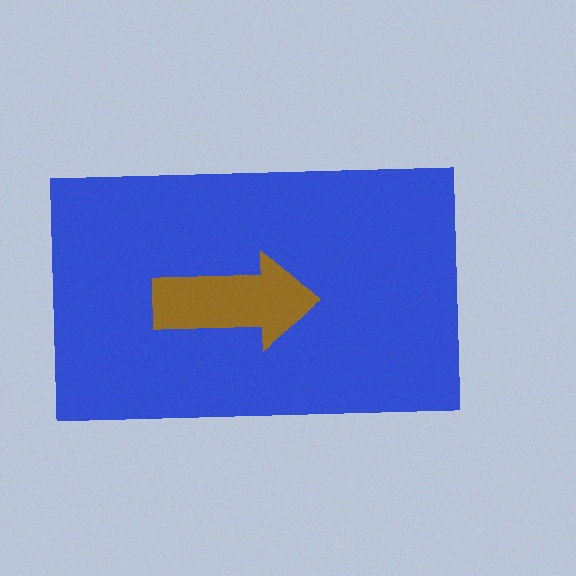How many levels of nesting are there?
2.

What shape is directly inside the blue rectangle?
The brown arrow.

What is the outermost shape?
The blue rectangle.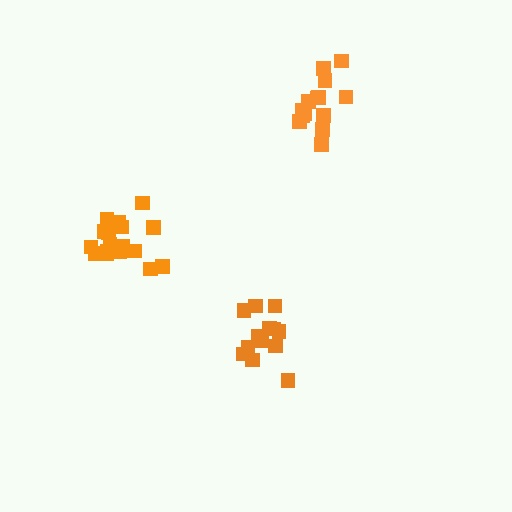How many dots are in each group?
Group 1: 17 dots, Group 2: 14 dots, Group 3: 13 dots (44 total).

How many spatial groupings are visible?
There are 3 spatial groupings.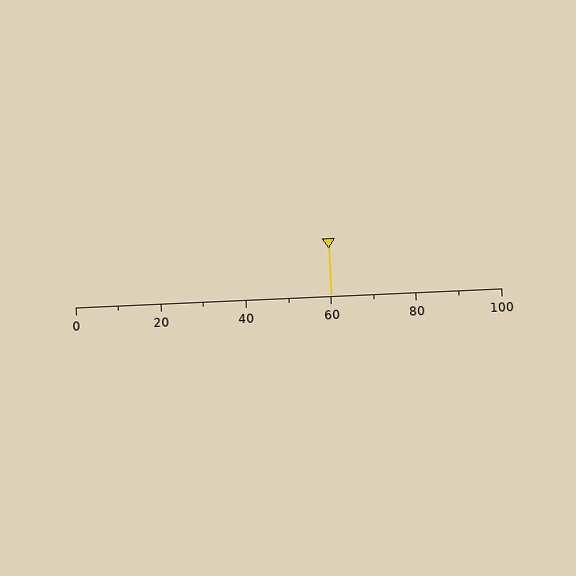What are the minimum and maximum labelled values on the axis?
The axis runs from 0 to 100.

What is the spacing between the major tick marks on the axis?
The major ticks are spaced 20 apart.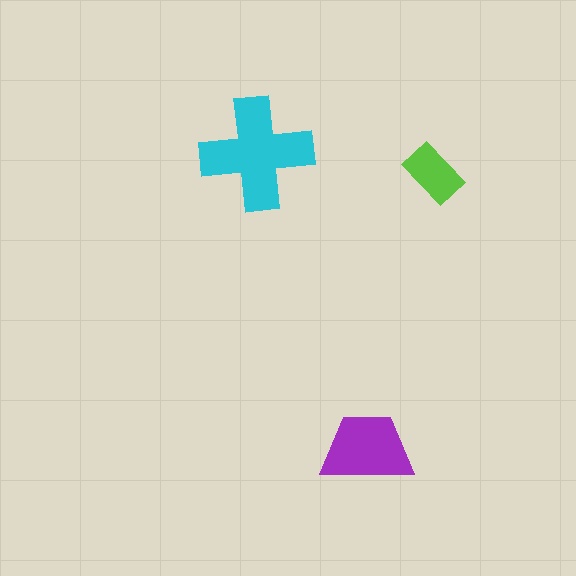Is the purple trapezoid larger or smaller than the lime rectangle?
Larger.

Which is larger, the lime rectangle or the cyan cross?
The cyan cross.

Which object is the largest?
The cyan cross.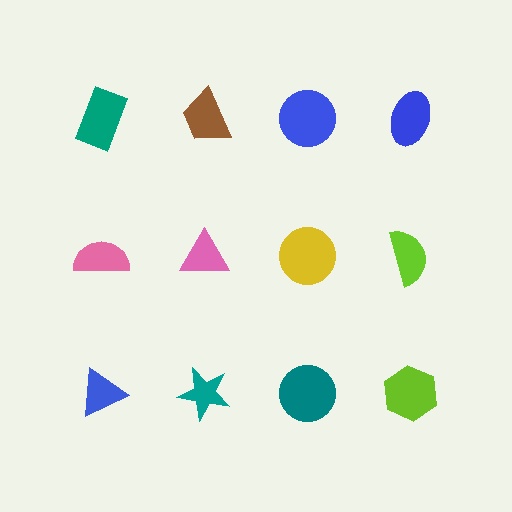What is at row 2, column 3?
A yellow circle.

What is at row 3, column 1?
A blue triangle.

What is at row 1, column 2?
A brown trapezoid.